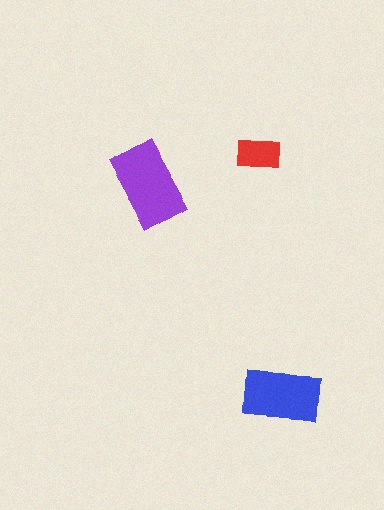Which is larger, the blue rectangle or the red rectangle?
The blue one.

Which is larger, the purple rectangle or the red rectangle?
The purple one.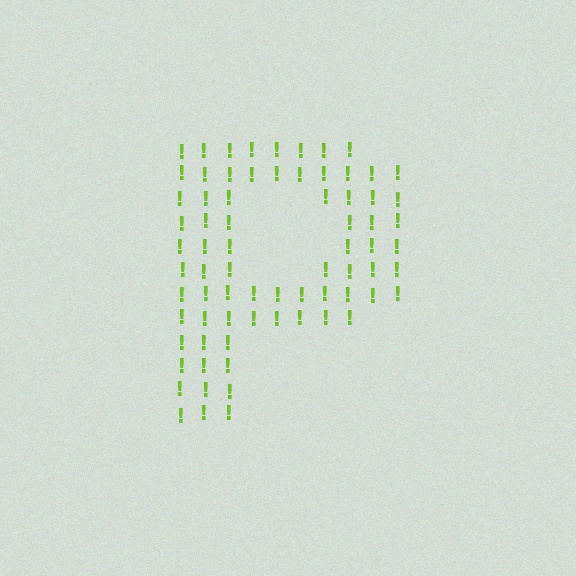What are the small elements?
The small elements are exclamation marks.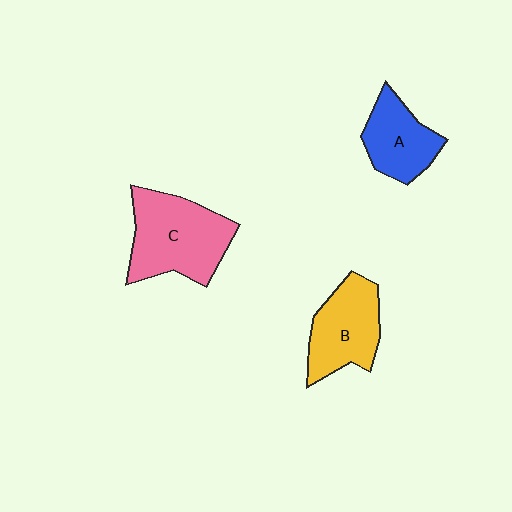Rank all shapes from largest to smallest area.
From largest to smallest: C (pink), B (yellow), A (blue).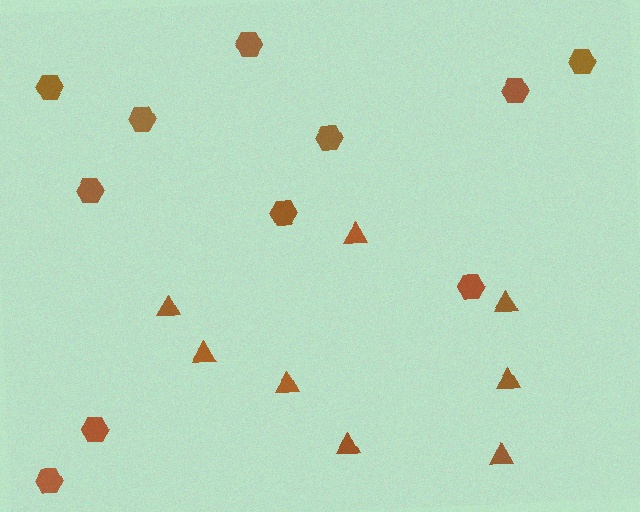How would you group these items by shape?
There are 2 groups: one group of triangles (8) and one group of hexagons (11).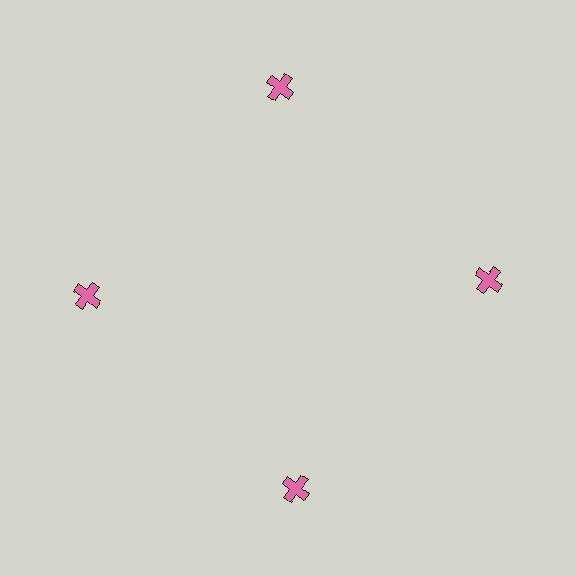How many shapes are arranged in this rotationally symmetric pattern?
There are 4 shapes, arranged in 4 groups of 1.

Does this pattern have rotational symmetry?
Yes, this pattern has 4-fold rotational symmetry. It looks the same after rotating 90 degrees around the center.